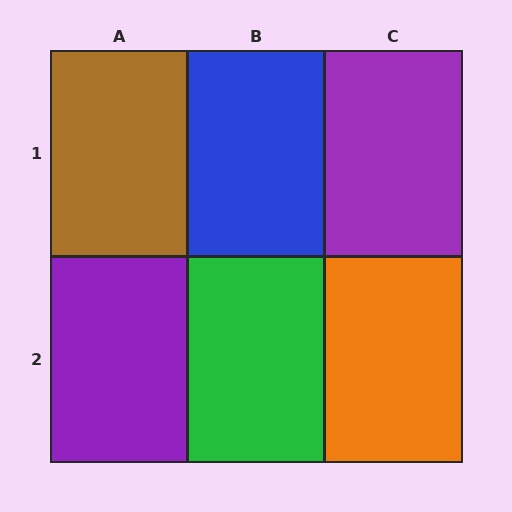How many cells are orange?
1 cell is orange.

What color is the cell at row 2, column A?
Purple.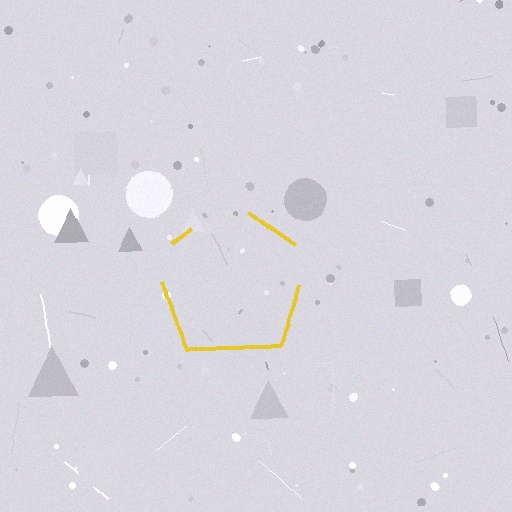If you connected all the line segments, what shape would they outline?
They would outline a pentagon.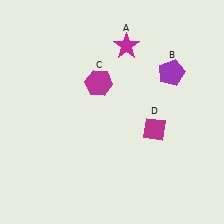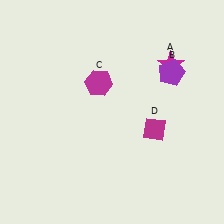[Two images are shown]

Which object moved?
The magenta star (A) moved right.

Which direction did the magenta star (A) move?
The magenta star (A) moved right.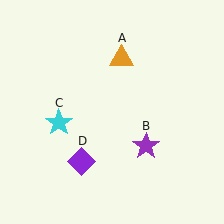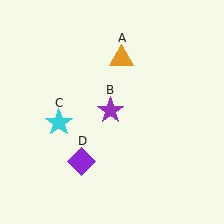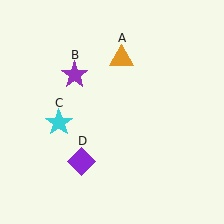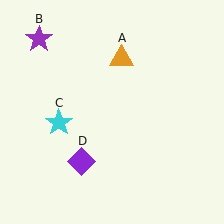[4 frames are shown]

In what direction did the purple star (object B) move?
The purple star (object B) moved up and to the left.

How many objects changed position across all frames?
1 object changed position: purple star (object B).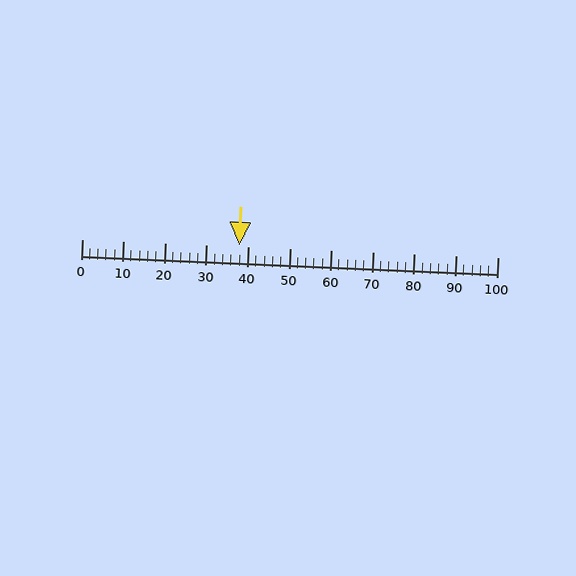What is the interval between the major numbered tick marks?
The major tick marks are spaced 10 units apart.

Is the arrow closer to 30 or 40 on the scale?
The arrow is closer to 40.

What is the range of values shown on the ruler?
The ruler shows values from 0 to 100.